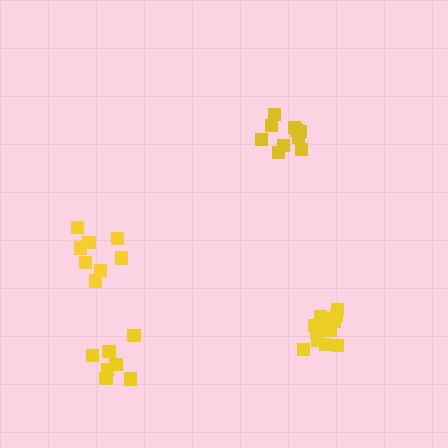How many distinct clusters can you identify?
There are 4 distinct clusters.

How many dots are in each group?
Group 1: 7 dots, Group 2: 10 dots, Group 3: 13 dots, Group 4: 8 dots (38 total).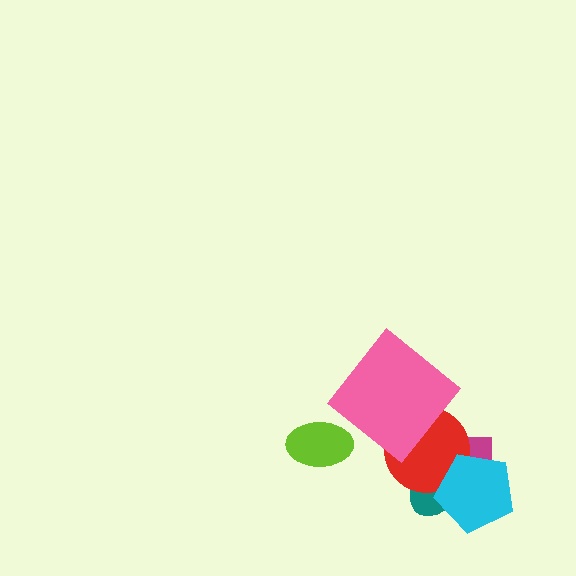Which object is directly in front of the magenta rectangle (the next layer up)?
The teal ellipse is directly in front of the magenta rectangle.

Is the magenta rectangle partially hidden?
Yes, it is partially covered by another shape.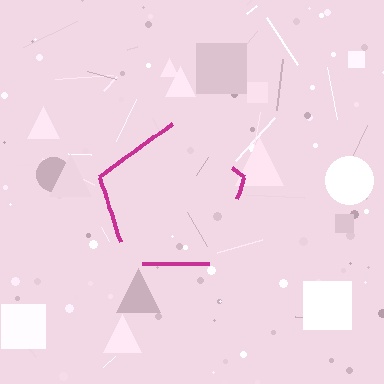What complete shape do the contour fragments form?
The contour fragments form a pentagon.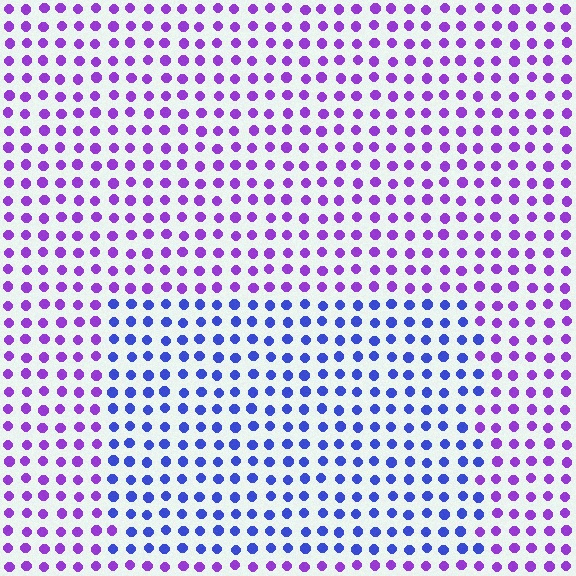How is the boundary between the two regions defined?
The boundary is defined purely by a slight shift in hue (about 44 degrees). Spacing, size, and orientation are identical on both sides.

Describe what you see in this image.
The image is filled with small purple elements in a uniform arrangement. A rectangle-shaped region is visible where the elements are tinted to a slightly different hue, forming a subtle color boundary.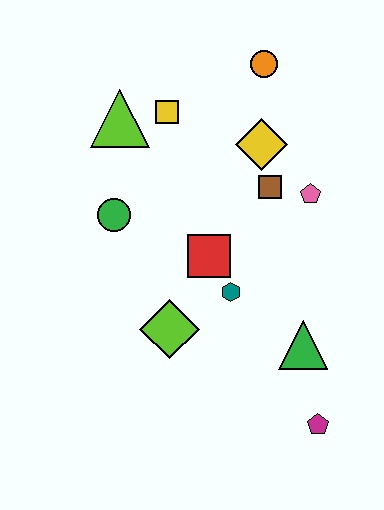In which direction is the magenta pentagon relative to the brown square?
The magenta pentagon is below the brown square.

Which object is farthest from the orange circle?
The magenta pentagon is farthest from the orange circle.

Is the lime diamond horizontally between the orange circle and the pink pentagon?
No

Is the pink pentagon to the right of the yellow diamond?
Yes